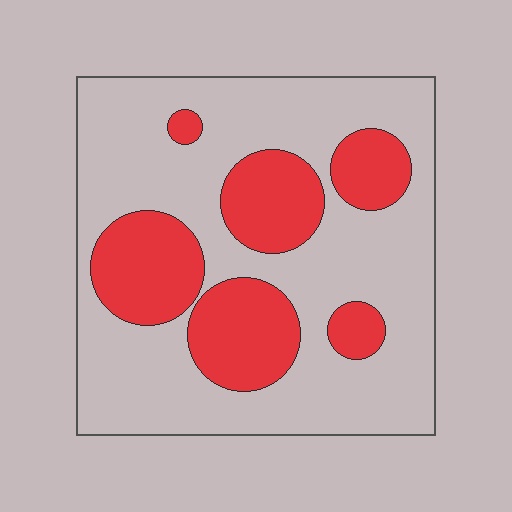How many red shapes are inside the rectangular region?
6.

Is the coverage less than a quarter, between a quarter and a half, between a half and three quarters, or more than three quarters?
Between a quarter and a half.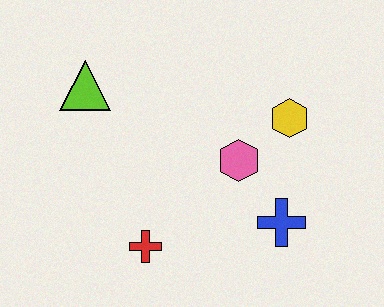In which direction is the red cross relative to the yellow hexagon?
The red cross is to the left of the yellow hexagon.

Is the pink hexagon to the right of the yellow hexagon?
No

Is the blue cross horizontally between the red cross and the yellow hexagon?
Yes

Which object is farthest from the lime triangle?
The blue cross is farthest from the lime triangle.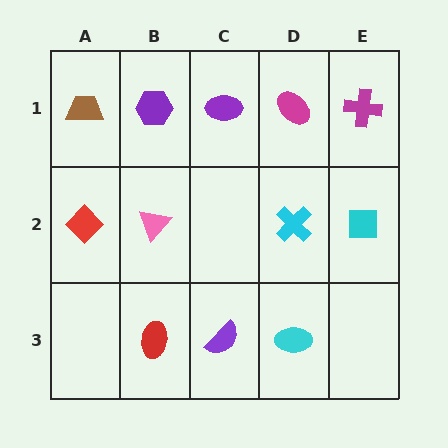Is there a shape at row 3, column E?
No, that cell is empty.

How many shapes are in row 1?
5 shapes.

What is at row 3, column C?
A purple semicircle.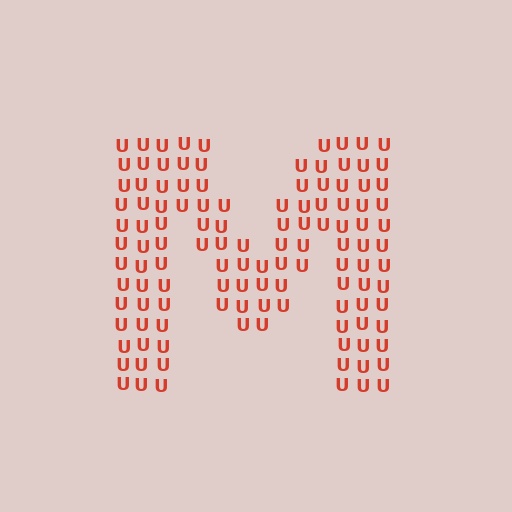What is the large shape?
The large shape is the letter M.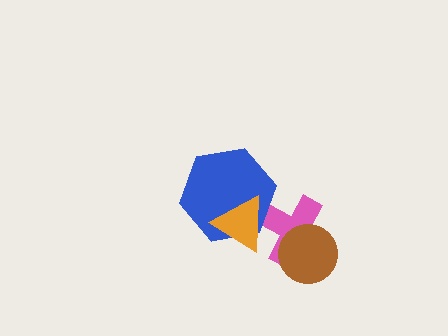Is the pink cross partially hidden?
Yes, it is partially covered by another shape.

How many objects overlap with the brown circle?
1 object overlaps with the brown circle.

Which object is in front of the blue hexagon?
The orange triangle is in front of the blue hexagon.